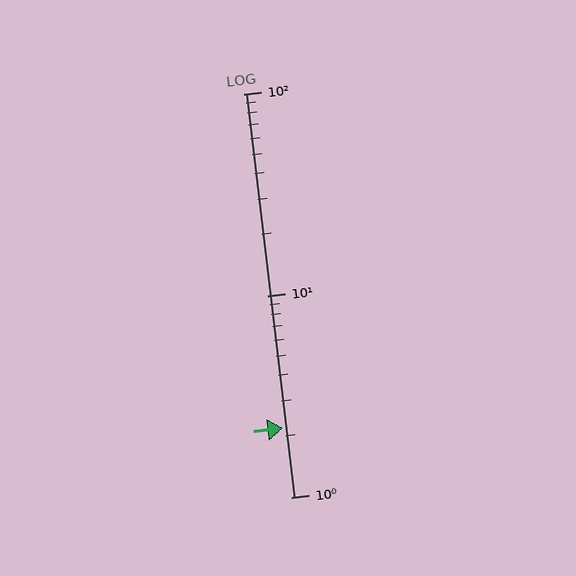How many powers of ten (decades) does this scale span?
The scale spans 2 decades, from 1 to 100.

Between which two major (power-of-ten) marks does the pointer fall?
The pointer is between 1 and 10.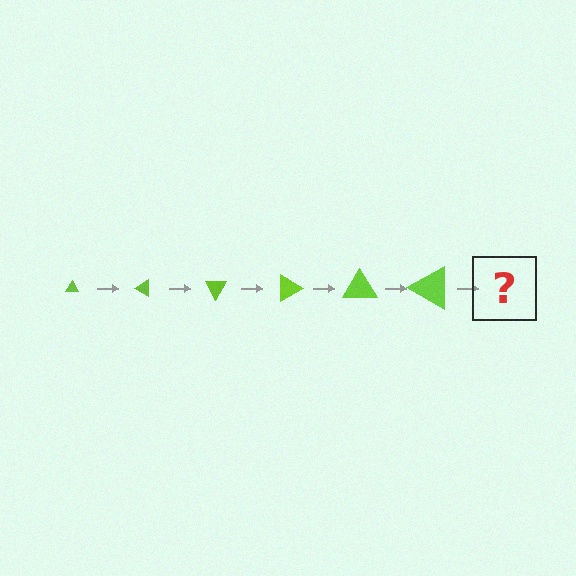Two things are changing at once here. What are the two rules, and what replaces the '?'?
The two rules are that the triangle grows larger each step and it rotates 30 degrees each step. The '?' should be a triangle, larger than the previous one and rotated 180 degrees from the start.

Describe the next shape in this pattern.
It should be a triangle, larger than the previous one and rotated 180 degrees from the start.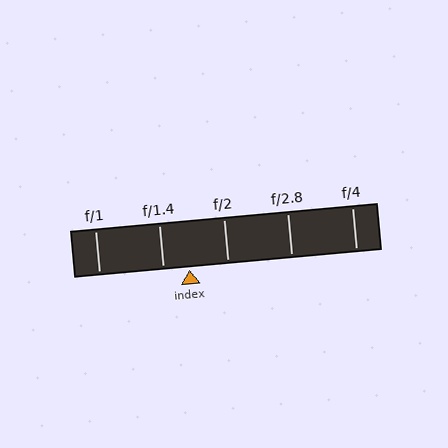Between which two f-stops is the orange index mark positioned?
The index mark is between f/1.4 and f/2.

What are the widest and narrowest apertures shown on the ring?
The widest aperture shown is f/1 and the narrowest is f/4.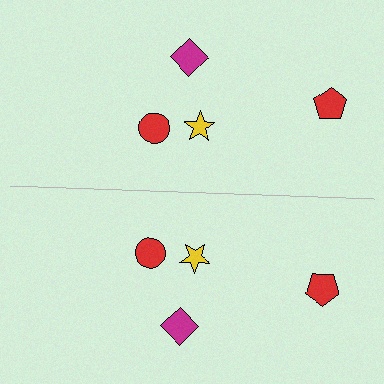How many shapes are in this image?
There are 8 shapes in this image.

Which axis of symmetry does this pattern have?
The pattern has a horizontal axis of symmetry running through the center of the image.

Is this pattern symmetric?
Yes, this pattern has bilateral (reflection) symmetry.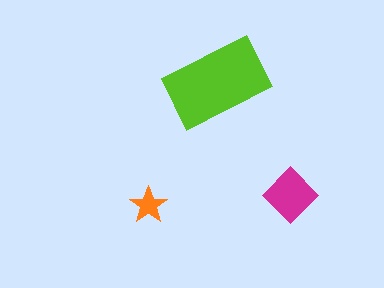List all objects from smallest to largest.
The orange star, the magenta diamond, the lime rectangle.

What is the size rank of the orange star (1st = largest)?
3rd.